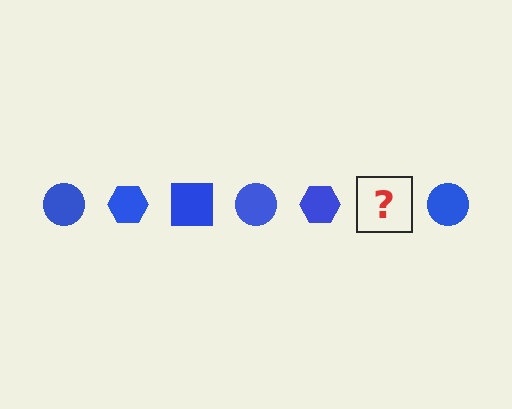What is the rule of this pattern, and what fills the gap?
The rule is that the pattern cycles through circle, hexagon, square shapes in blue. The gap should be filled with a blue square.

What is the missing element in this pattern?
The missing element is a blue square.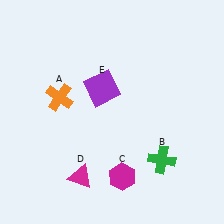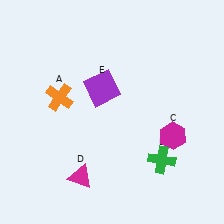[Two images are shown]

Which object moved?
The magenta hexagon (C) moved right.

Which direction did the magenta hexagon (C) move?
The magenta hexagon (C) moved right.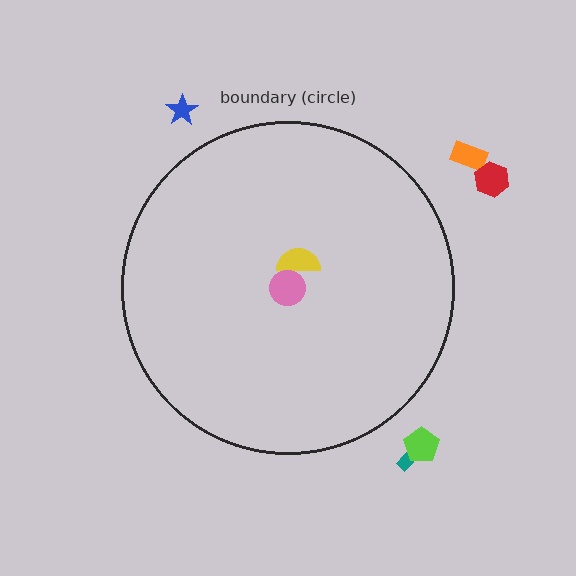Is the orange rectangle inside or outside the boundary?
Outside.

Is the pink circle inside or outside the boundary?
Inside.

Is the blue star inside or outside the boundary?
Outside.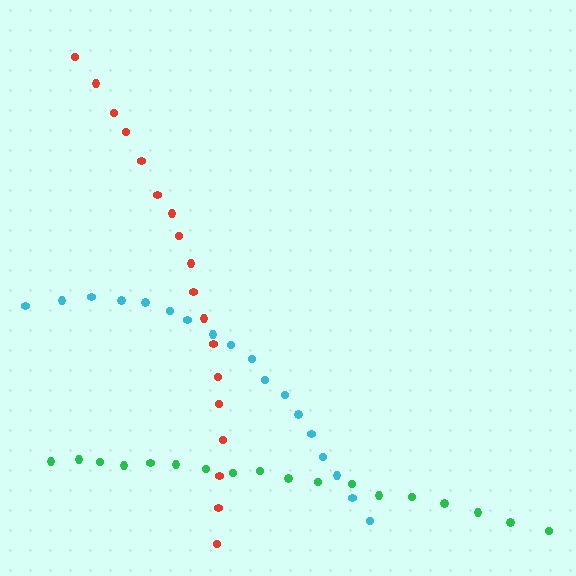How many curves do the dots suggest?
There are 3 distinct paths.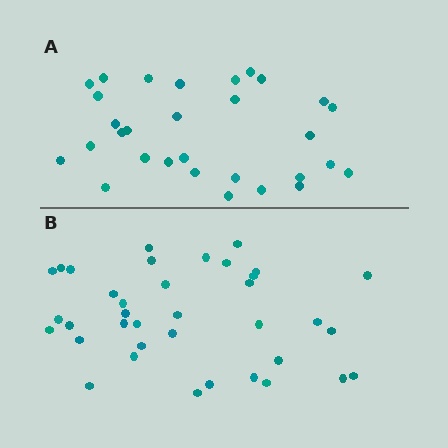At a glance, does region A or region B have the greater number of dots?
Region B (the bottom region) has more dots.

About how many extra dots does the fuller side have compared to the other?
Region B has roughly 8 or so more dots than region A.